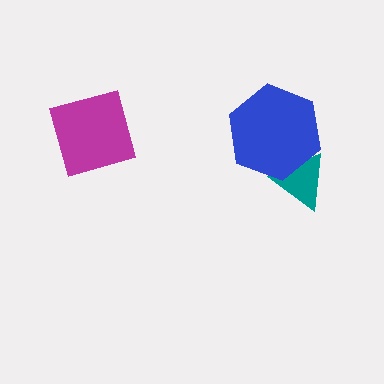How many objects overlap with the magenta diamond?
0 objects overlap with the magenta diamond.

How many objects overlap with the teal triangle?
1 object overlaps with the teal triangle.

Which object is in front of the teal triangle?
The blue hexagon is in front of the teal triangle.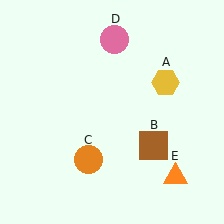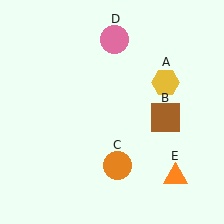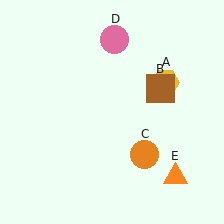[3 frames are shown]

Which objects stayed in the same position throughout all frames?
Yellow hexagon (object A) and pink circle (object D) and orange triangle (object E) remained stationary.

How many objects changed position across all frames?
2 objects changed position: brown square (object B), orange circle (object C).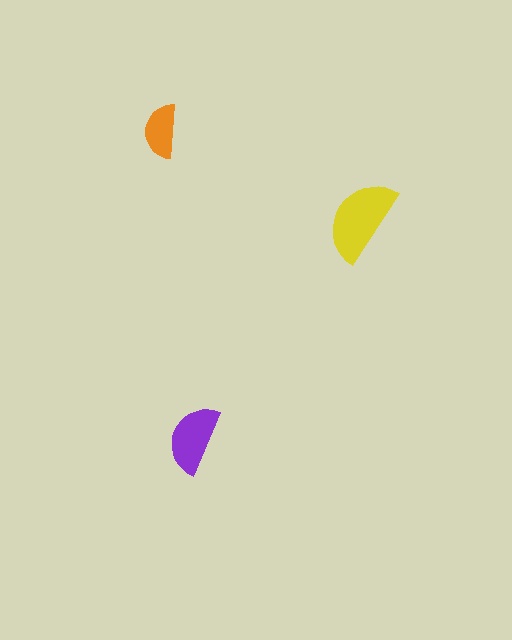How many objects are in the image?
There are 3 objects in the image.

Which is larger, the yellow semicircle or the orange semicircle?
The yellow one.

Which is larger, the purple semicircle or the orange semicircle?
The purple one.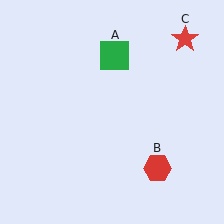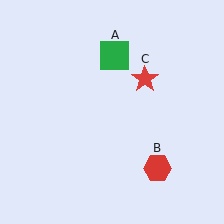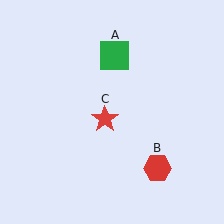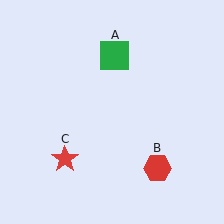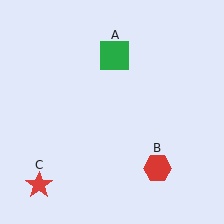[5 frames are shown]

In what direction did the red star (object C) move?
The red star (object C) moved down and to the left.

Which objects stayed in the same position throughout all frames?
Green square (object A) and red hexagon (object B) remained stationary.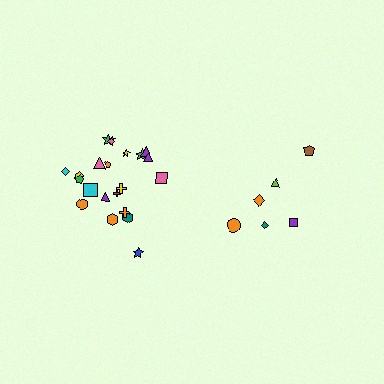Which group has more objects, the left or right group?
The left group.